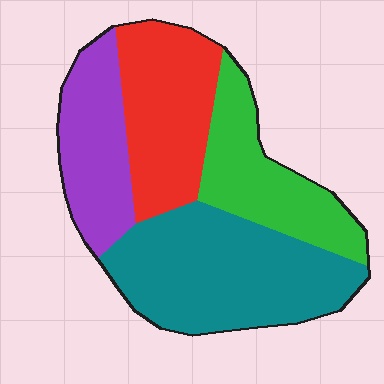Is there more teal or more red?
Teal.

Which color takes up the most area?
Teal, at roughly 35%.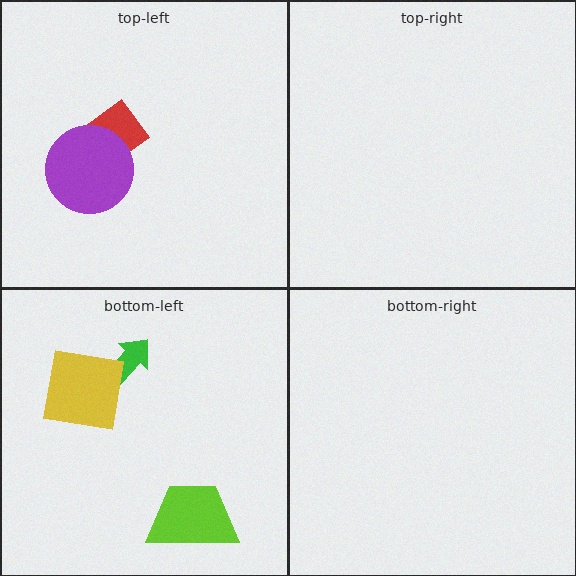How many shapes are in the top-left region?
2.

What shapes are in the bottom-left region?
The green arrow, the yellow square, the lime trapezoid.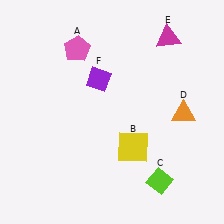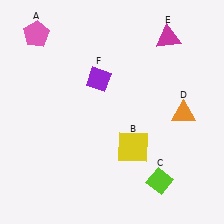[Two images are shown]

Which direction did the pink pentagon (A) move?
The pink pentagon (A) moved left.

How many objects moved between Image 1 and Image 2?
1 object moved between the two images.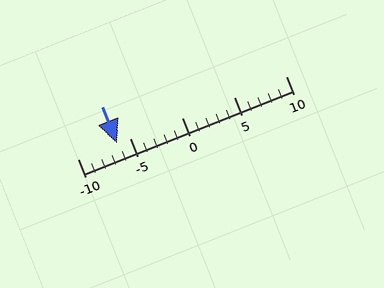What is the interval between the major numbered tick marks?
The major tick marks are spaced 5 units apart.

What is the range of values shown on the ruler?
The ruler shows values from -10 to 10.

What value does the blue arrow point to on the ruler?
The blue arrow points to approximately -6.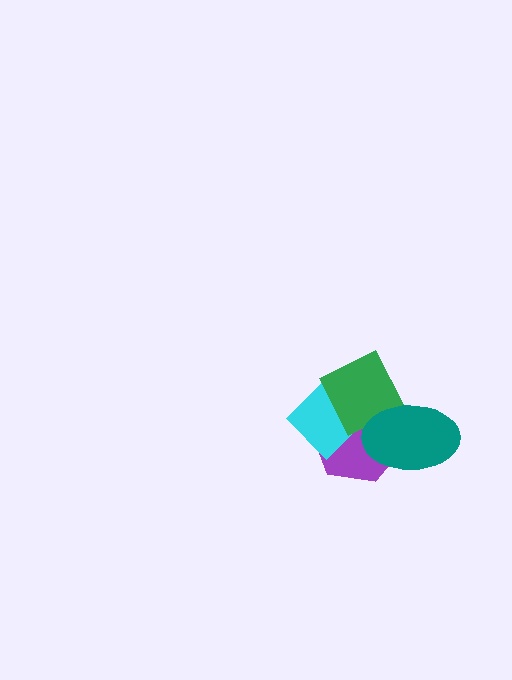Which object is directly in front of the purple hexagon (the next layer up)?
The cyan diamond is directly in front of the purple hexagon.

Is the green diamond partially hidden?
Yes, it is partially covered by another shape.